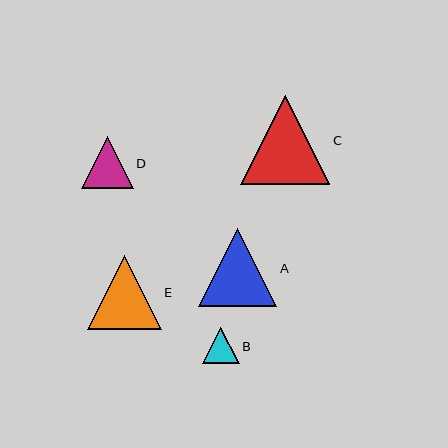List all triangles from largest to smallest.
From largest to smallest: C, A, E, D, B.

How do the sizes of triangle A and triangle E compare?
Triangle A and triangle E are approximately the same size.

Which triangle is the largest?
Triangle C is the largest with a size of approximately 89 pixels.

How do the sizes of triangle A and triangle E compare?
Triangle A and triangle E are approximately the same size.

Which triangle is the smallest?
Triangle B is the smallest with a size of approximately 37 pixels.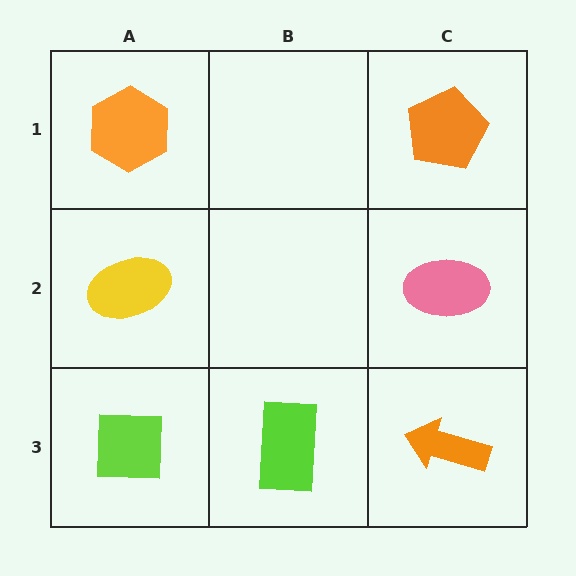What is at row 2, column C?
A pink ellipse.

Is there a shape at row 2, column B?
No, that cell is empty.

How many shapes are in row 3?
3 shapes.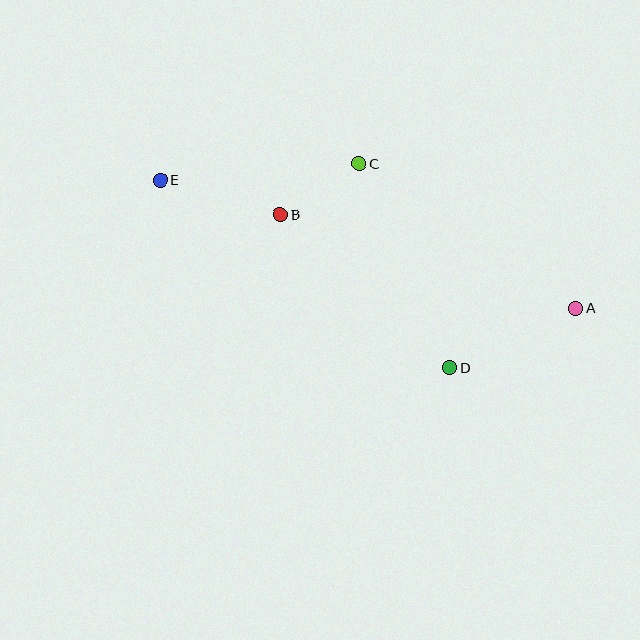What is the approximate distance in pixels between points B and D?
The distance between B and D is approximately 229 pixels.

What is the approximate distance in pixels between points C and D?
The distance between C and D is approximately 223 pixels.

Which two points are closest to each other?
Points B and C are closest to each other.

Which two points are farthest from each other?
Points A and E are farthest from each other.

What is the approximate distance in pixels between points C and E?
The distance between C and E is approximately 200 pixels.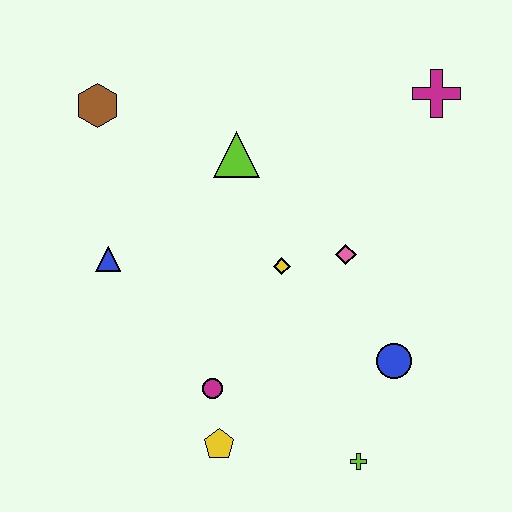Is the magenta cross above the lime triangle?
Yes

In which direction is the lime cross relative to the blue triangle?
The lime cross is to the right of the blue triangle.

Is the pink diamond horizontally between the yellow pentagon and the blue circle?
Yes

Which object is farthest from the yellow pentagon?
The magenta cross is farthest from the yellow pentagon.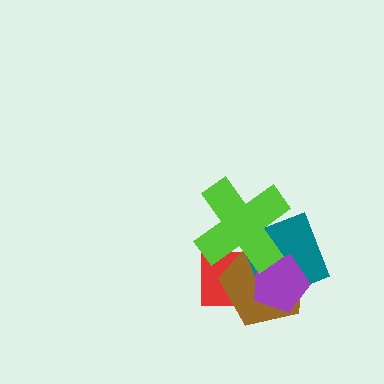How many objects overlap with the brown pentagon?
4 objects overlap with the brown pentagon.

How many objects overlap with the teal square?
3 objects overlap with the teal square.